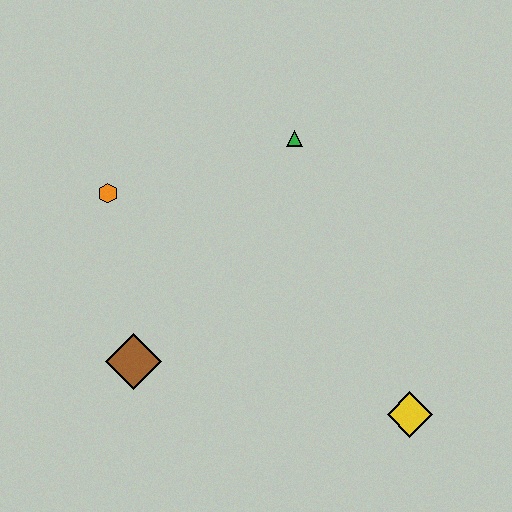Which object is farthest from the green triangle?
The yellow diamond is farthest from the green triangle.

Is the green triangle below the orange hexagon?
No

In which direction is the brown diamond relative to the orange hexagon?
The brown diamond is below the orange hexagon.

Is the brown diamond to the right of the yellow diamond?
No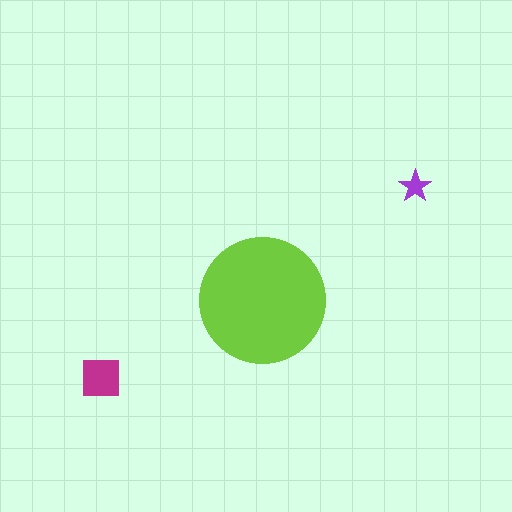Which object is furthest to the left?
The magenta square is leftmost.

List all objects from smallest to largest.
The purple star, the magenta square, the lime circle.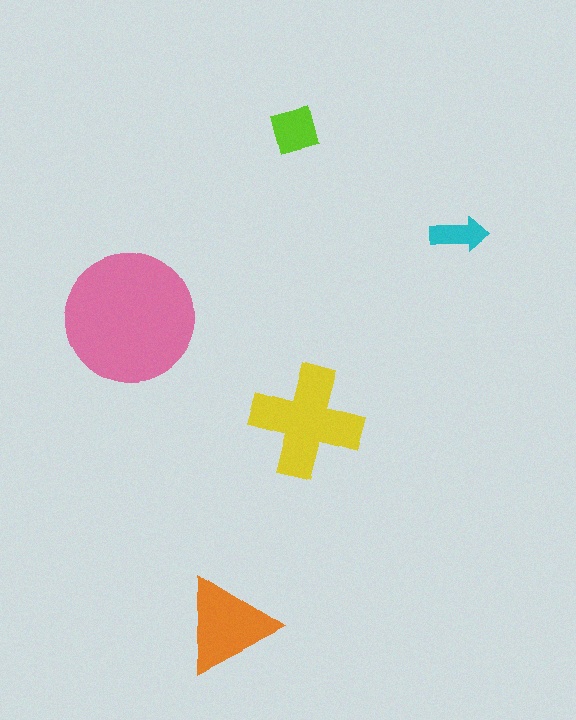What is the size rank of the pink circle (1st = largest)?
1st.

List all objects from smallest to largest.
The cyan arrow, the lime diamond, the orange triangle, the yellow cross, the pink circle.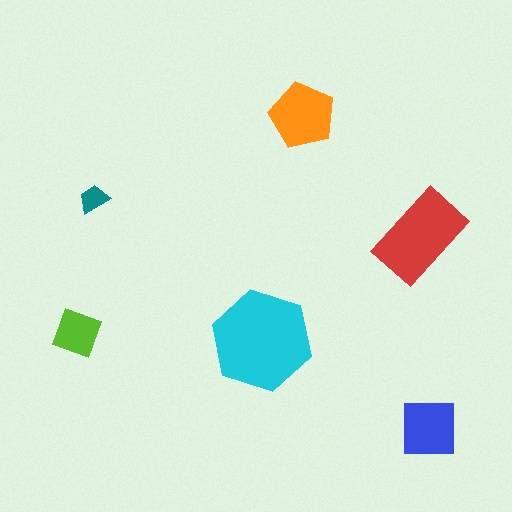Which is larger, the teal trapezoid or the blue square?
The blue square.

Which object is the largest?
The cyan hexagon.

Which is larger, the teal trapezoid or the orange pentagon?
The orange pentagon.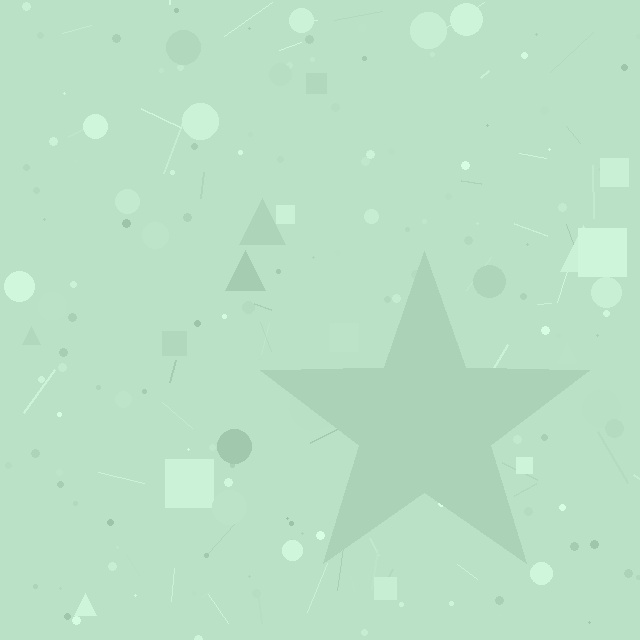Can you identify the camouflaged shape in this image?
The camouflaged shape is a star.